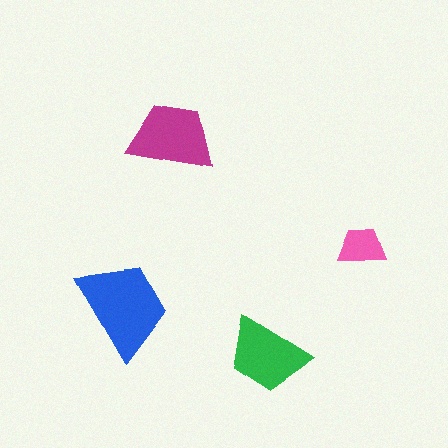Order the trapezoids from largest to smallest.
the blue one, the magenta one, the green one, the pink one.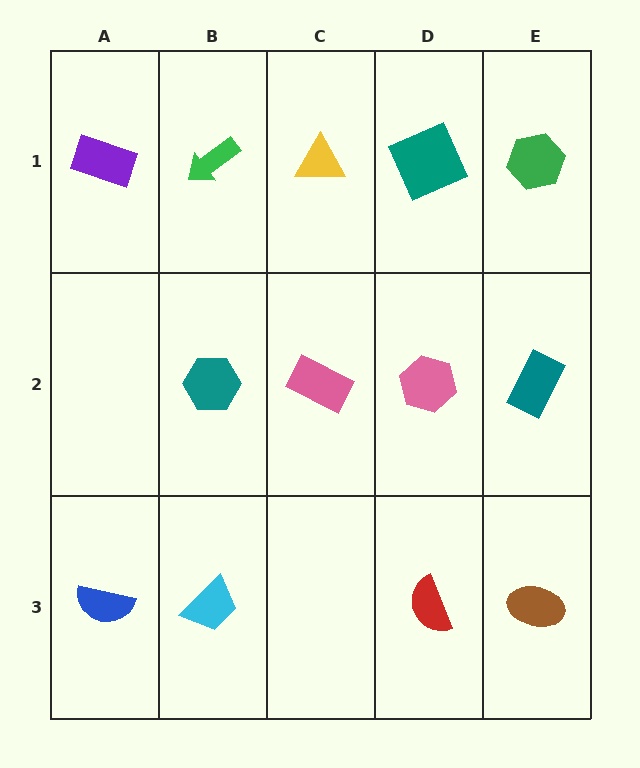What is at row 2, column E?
A teal rectangle.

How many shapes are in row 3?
4 shapes.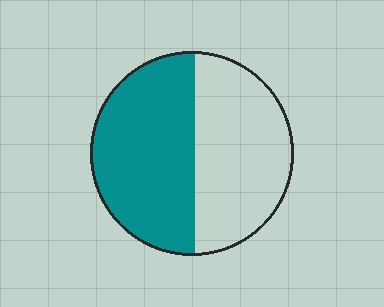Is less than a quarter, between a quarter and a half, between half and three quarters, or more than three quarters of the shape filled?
Between half and three quarters.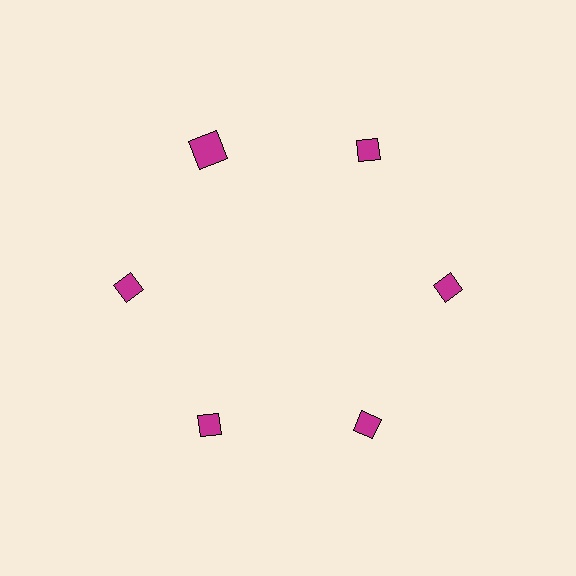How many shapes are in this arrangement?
There are 6 shapes arranged in a ring pattern.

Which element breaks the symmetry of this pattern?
The magenta square at roughly the 11 o'clock position breaks the symmetry. All other shapes are magenta diamonds.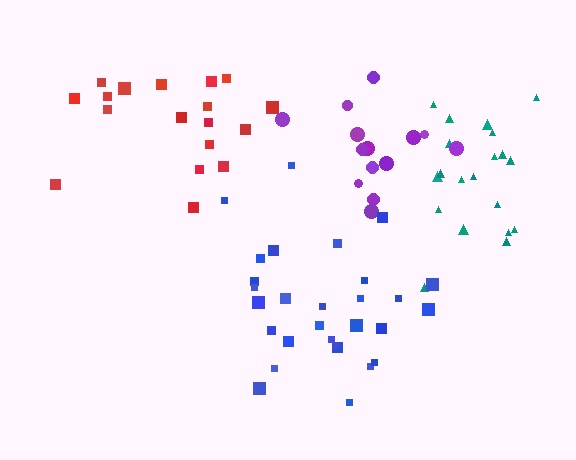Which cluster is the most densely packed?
Teal.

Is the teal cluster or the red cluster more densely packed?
Teal.